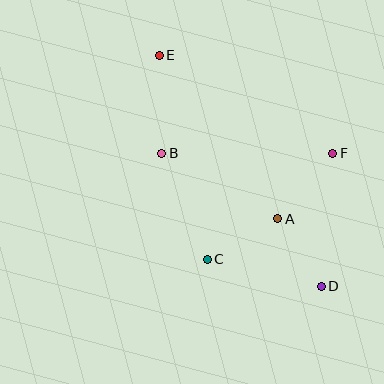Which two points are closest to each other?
Points A and D are closest to each other.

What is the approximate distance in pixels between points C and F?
The distance between C and F is approximately 164 pixels.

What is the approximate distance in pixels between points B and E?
The distance between B and E is approximately 98 pixels.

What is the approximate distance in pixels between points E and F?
The distance between E and F is approximately 200 pixels.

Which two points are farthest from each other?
Points D and E are farthest from each other.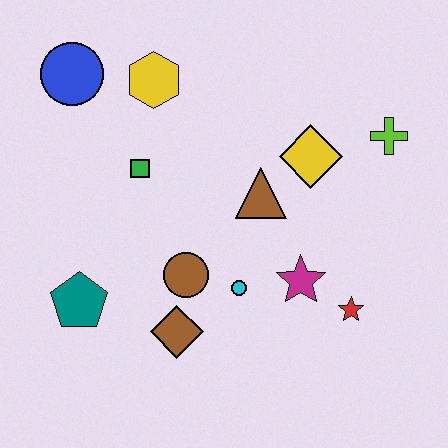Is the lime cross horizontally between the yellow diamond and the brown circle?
No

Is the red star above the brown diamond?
Yes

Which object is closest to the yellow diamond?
The brown triangle is closest to the yellow diamond.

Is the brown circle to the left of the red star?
Yes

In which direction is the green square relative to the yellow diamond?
The green square is to the left of the yellow diamond.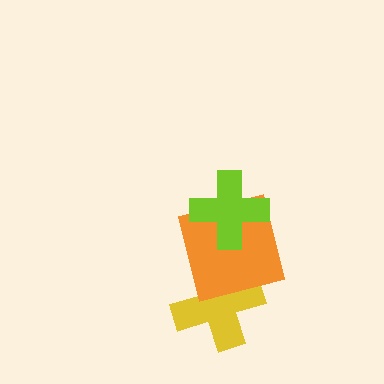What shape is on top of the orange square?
The lime cross is on top of the orange square.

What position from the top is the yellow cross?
The yellow cross is 3rd from the top.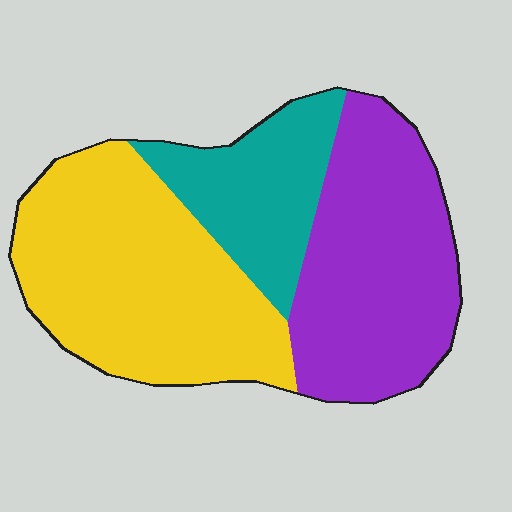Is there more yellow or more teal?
Yellow.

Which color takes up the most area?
Yellow, at roughly 45%.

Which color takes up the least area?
Teal, at roughly 20%.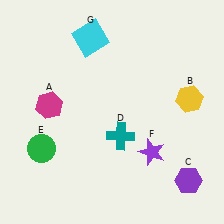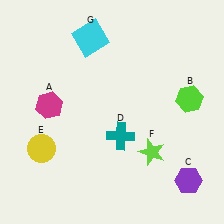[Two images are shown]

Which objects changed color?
B changed from yellow to lime. E changed from green to yellow. F changed from purple to lime.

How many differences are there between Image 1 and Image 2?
There are 3 differences between the two images.